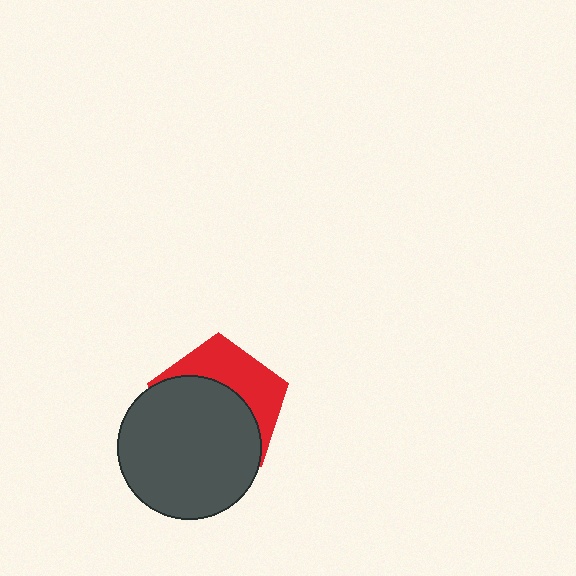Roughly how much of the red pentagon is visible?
A small part of it is visible (roughly 39%).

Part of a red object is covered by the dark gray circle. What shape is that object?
It is a pentagon.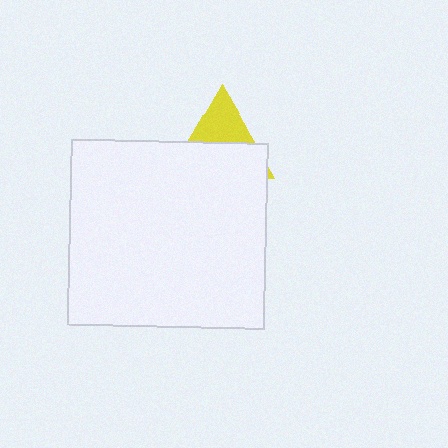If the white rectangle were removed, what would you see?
You would see the complete yellow triangle.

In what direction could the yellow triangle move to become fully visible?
The yellow triangle could move up. That would shift it out from behind the white rectangle entirely.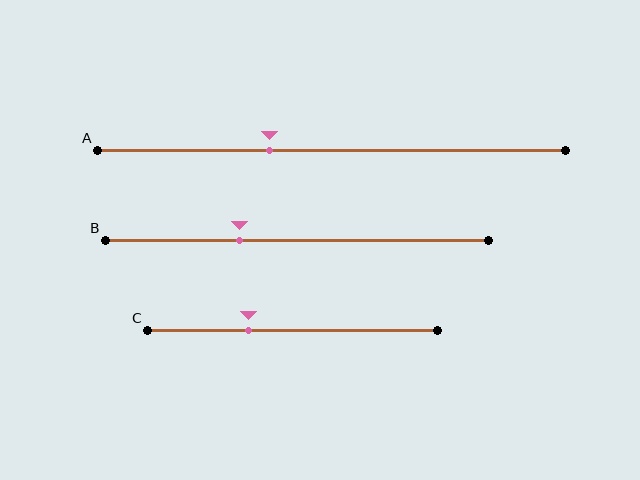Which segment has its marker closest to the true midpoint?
Segment A has its marker closest to the true midpoint.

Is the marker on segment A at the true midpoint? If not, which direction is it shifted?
No, the marker on segment A is shifted to the left by about 13% of the segment length.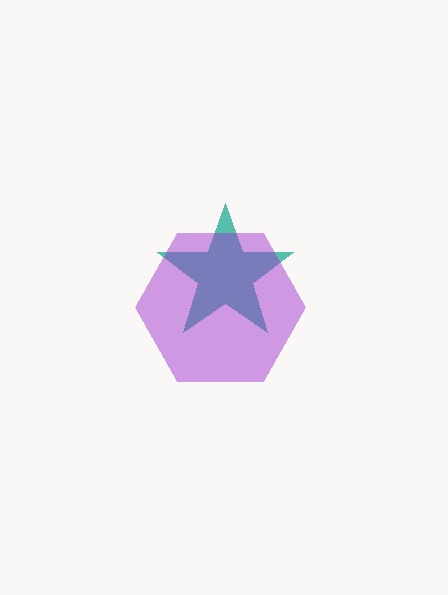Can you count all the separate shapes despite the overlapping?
Yes, there are 2 separate shapes.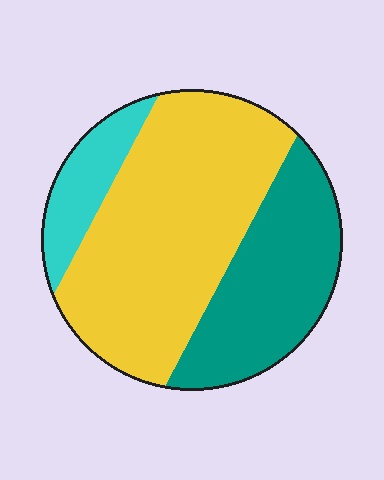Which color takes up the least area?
Cyan, at roughly 10%.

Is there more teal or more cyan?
Teal.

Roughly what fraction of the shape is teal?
Teal covers 32% of the shape.